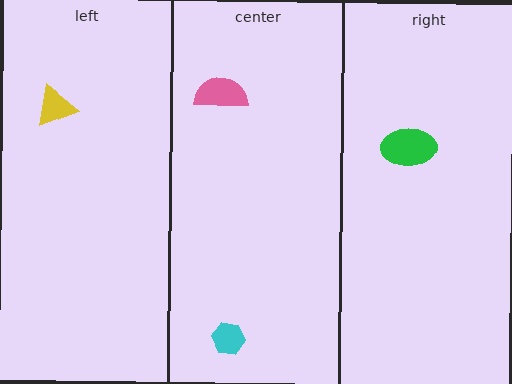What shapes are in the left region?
The yellow triangle.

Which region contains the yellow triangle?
The left region.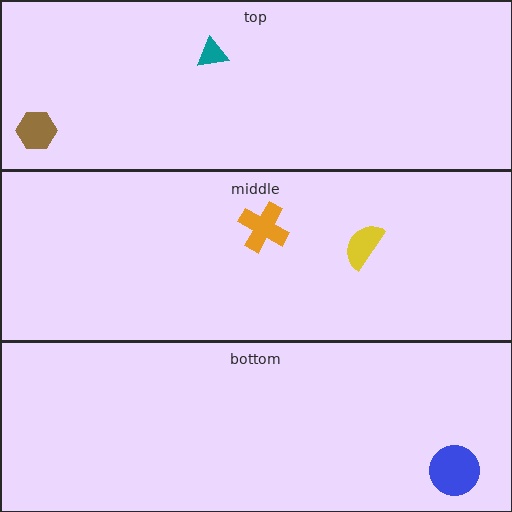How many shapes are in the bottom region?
1.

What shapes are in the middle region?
The yellow semicircle, the orange cross.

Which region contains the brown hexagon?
The top region.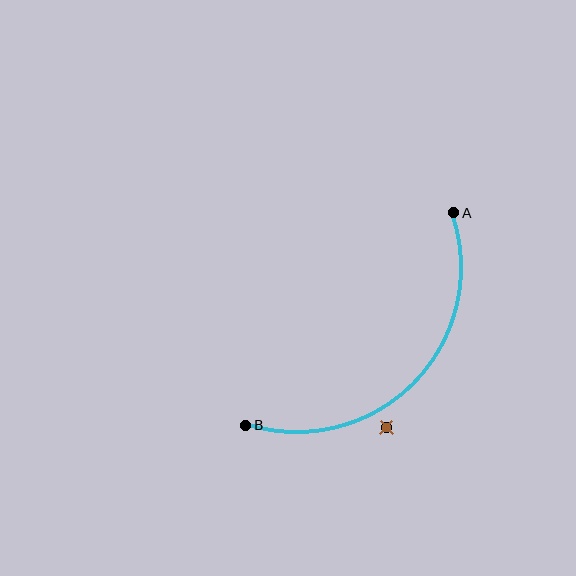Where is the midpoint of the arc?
The arc midpoint is the point on the curve farthest from the straight line joining A and B. It sits below and to the right of that line.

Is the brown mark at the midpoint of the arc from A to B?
No — the brown mark does not lie on the arc at all. It sits slightly outside the curve.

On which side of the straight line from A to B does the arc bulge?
The arc bulges below and to the right of the straight line connecting A and B.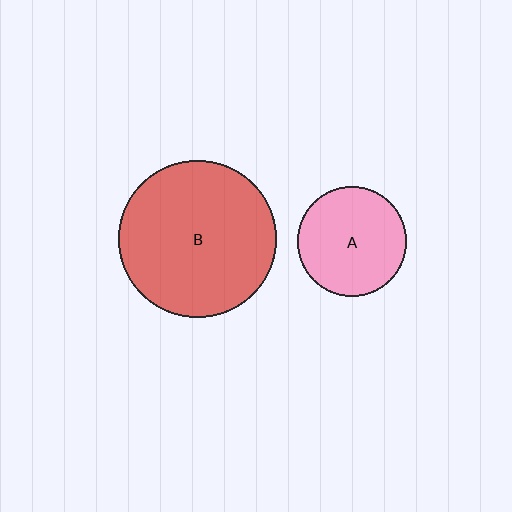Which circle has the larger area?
Circle B (red).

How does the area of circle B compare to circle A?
Approximately 2.1 times.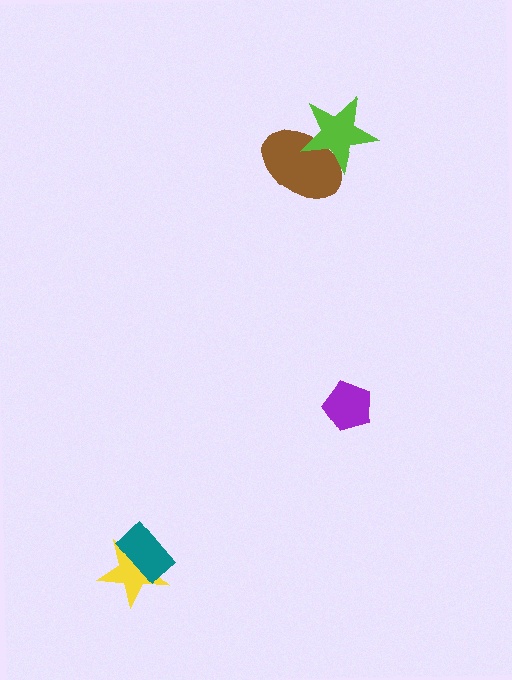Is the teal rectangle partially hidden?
No, no other shape covers it.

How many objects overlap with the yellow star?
1 object overlaps with the yellow star.